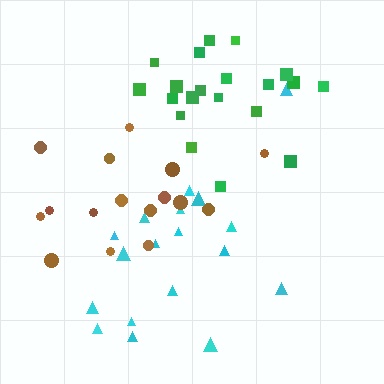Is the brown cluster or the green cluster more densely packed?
Green.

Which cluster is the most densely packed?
Green.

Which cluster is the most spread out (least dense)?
Cyan.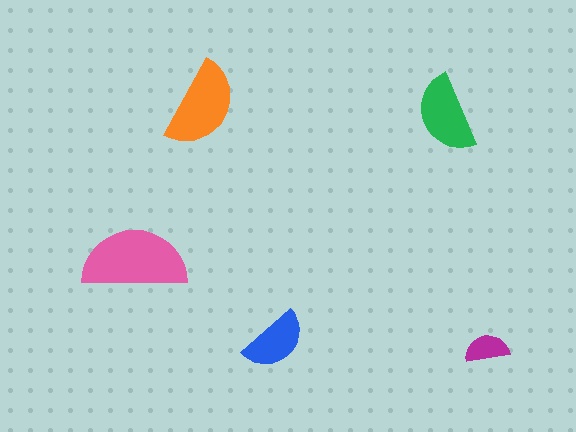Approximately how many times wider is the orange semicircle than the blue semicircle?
About 1.5 times wider.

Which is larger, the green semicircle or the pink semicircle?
The pink one.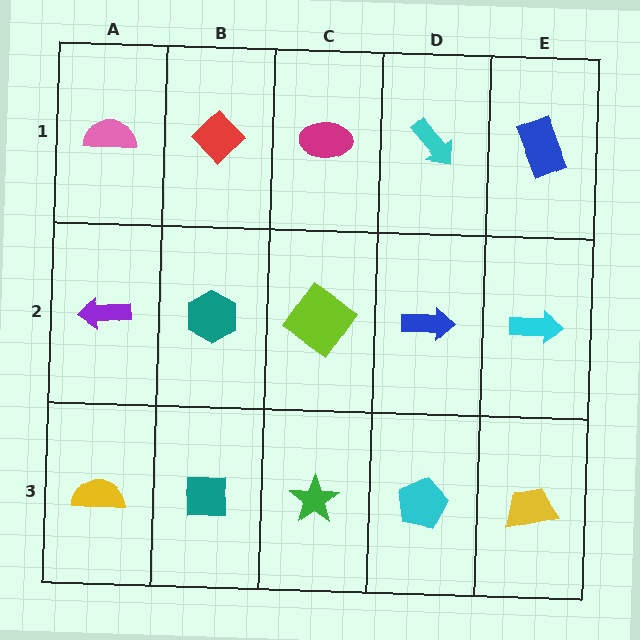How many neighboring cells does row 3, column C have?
3.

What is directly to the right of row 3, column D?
A yellow trapezoid.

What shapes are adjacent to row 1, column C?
A lime diamond (row 2, column C), a red diamond (row 1, column B), a cyan arrow (row 1, column D).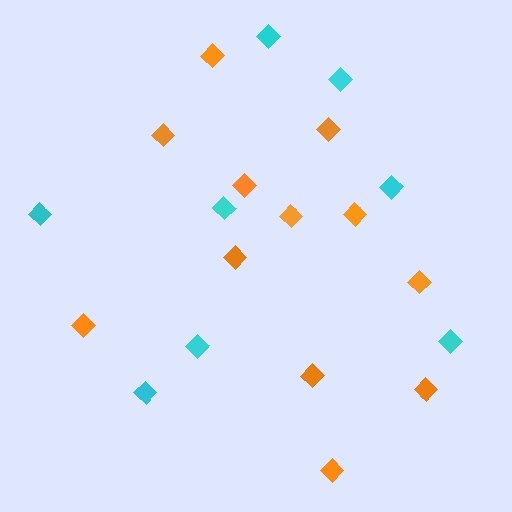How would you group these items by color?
There are 2 groups: one group of orange diamonds (12) and one group of cyan diamonds (8).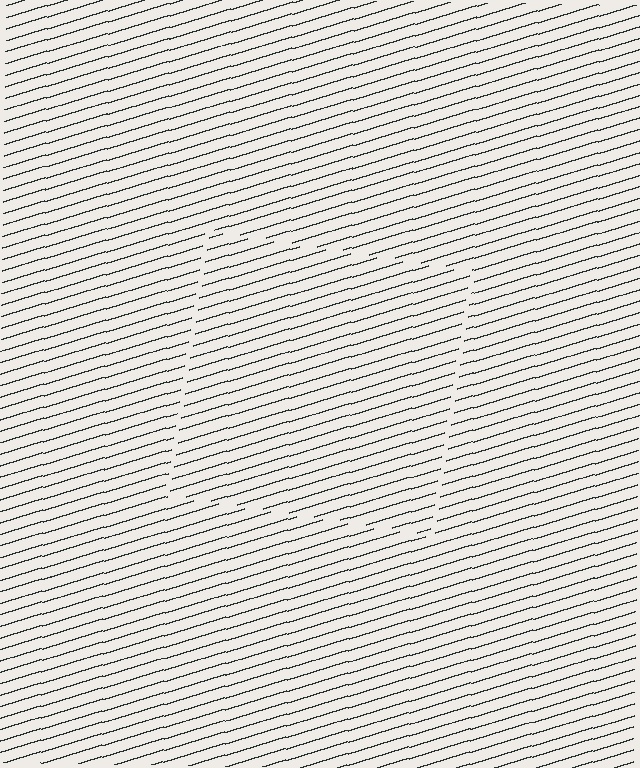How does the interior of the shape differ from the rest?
The interior of the shape contains the same grating, shifted by half a period — the contour is defined by the phase discontinuity where line-ends from the inner and outer gratings abut.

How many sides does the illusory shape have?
4 sides — the line-ends trace a square.